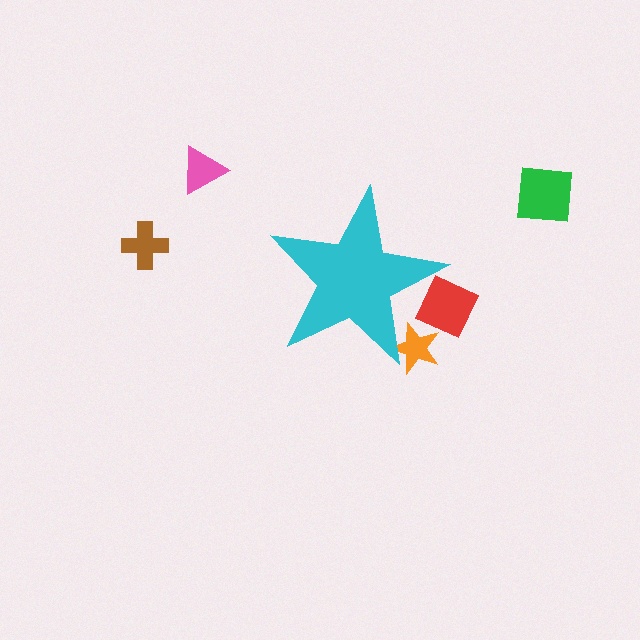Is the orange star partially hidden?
Yes, the orange star is partially hidden behind the cyan star.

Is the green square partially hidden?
No, the green square is fully visible.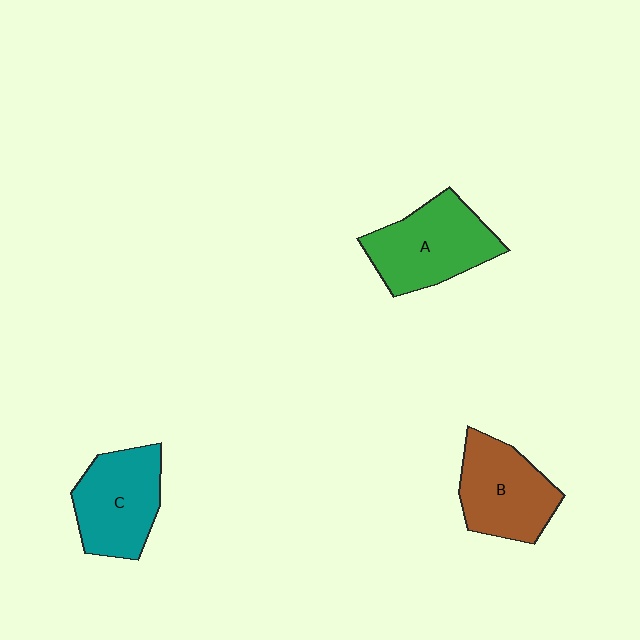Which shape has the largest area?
Shape A (green).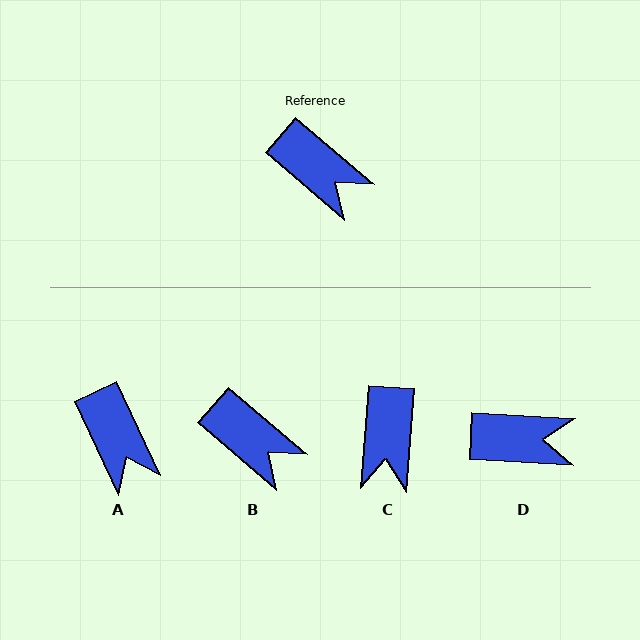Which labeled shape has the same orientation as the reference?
B.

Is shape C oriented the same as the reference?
No, it is off by about 54 degrees.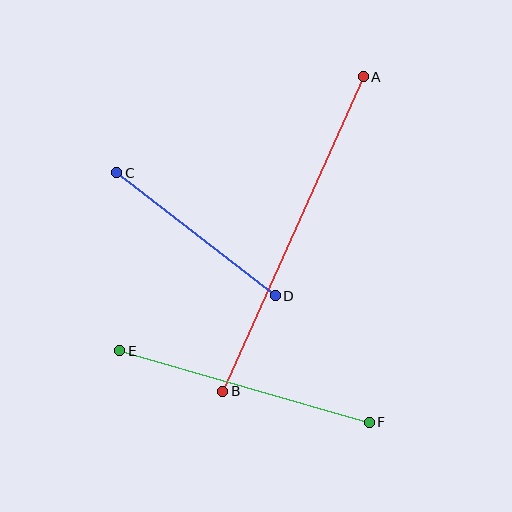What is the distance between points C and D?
The distance is approximately 201 pixels.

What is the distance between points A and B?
The distance is approximately 345 pixels.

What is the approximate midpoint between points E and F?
The midpoint is at approximately (244, 386) pixels.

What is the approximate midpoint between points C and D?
The midpoint is at approximately (196, 234) pixels.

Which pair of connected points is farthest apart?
Points A and B are farthest apart.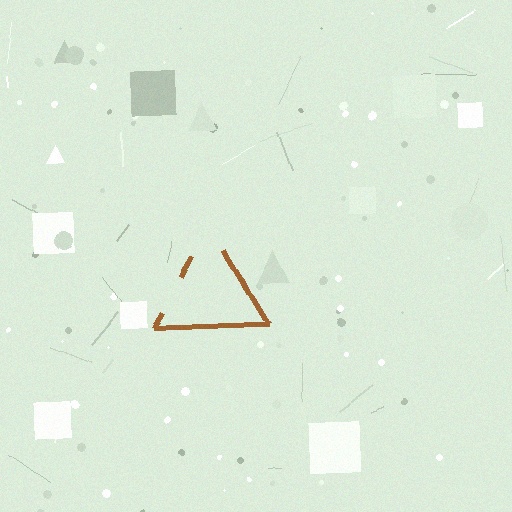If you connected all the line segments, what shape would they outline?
They would outline a triangle.